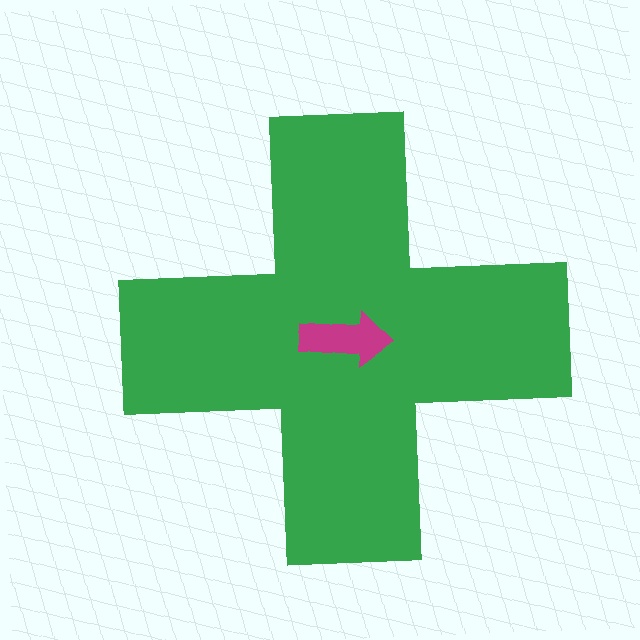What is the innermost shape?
The magenta arrow.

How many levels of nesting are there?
2.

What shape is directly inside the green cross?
The magenta arrow.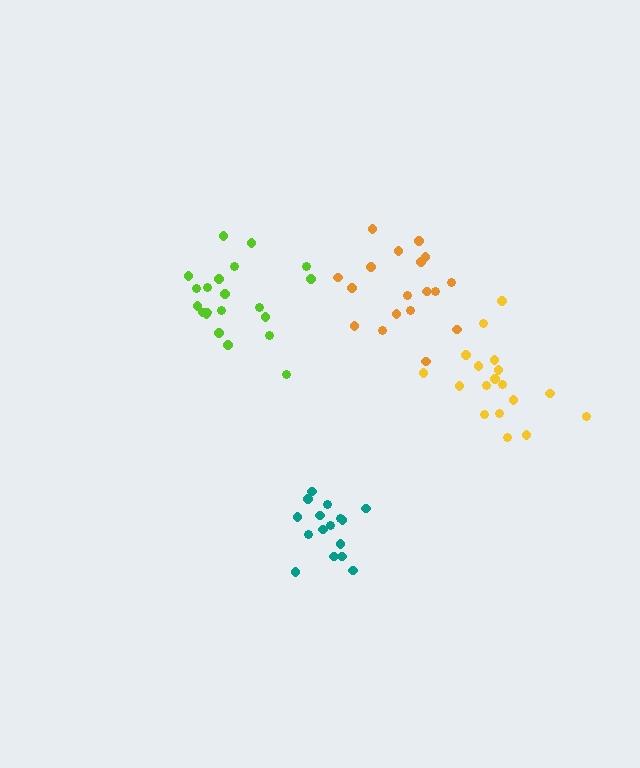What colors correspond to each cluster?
The clusters are colored: orange, yellow, teal, lime.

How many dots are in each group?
Group 1: 18 dots, Group 2: 18 dots, Group 3: 16 dots, Group 4: 21 dots (73 total).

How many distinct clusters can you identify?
There are 4 distinct clusters.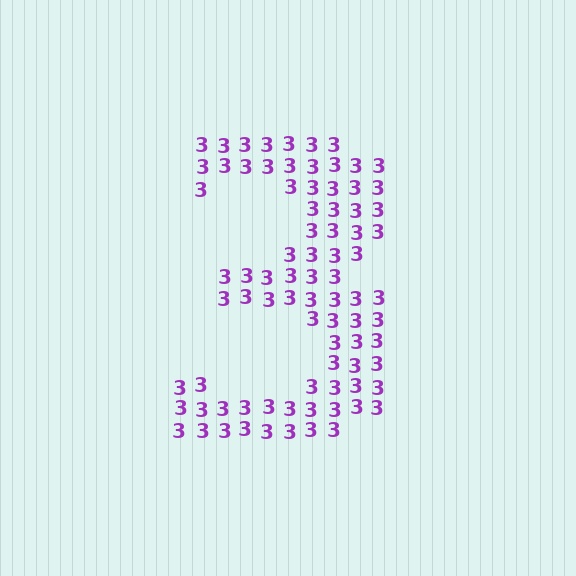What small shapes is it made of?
It is made of small digit 3's.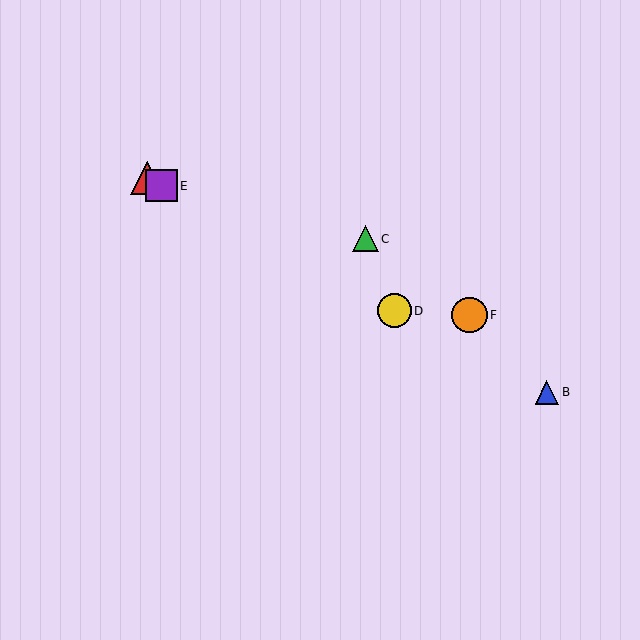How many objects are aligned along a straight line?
4 objects (A, B, D, E) are aligned along a straight line.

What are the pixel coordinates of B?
Object B is at (547, 392).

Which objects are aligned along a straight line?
Objects A, B, D, E are aligned along a straight line.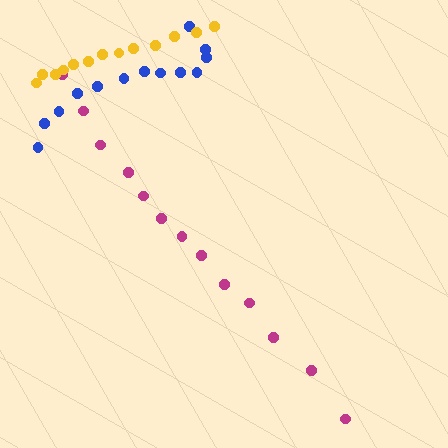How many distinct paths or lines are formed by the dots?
There are 3 distinct paths.